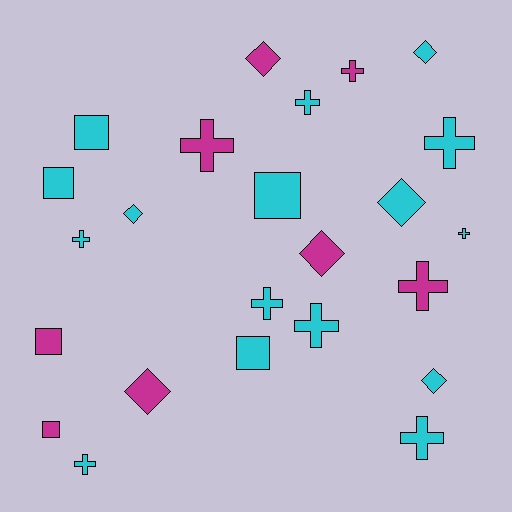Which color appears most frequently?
Cyan, with 16 objects.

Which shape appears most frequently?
Cross, with 11 objects.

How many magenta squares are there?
There are 2 magenta squares.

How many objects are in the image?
There are 24 objects.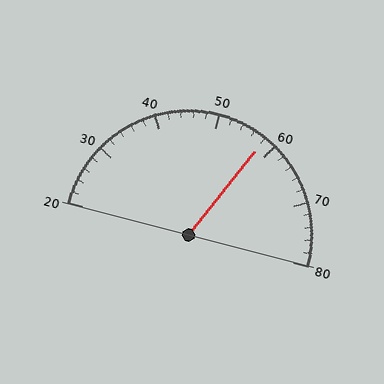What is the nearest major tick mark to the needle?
The nearest major tick mark is 60.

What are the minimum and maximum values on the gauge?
The gauge ranges from 20 to 80.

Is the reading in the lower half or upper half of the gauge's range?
The reading is in the upper half of the range (20 to 80).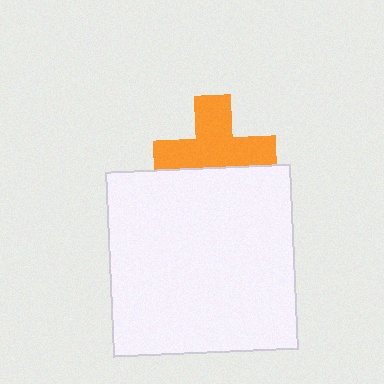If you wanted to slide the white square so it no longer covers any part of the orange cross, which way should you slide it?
Slide it down — that is the most direct way to separate the two shapes.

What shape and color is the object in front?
The object in front is a white square.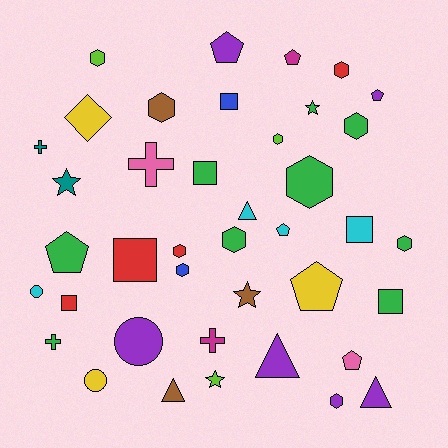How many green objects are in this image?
There are 9 green objects.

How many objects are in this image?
There are 40 objects.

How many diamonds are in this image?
There is 1 diamond.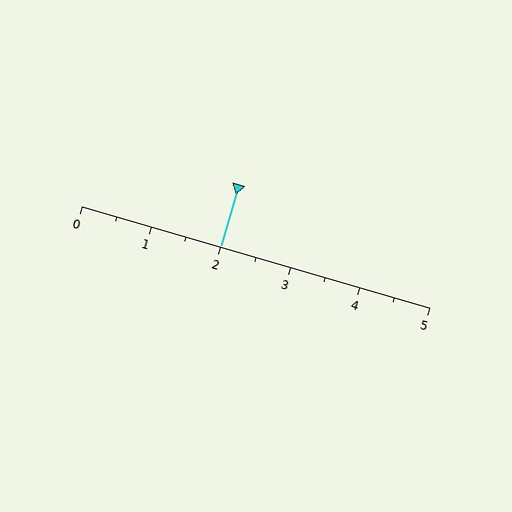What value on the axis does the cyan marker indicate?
The marker indicates approximately 2.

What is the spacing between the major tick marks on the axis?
The major ticks are spaced 1 apart.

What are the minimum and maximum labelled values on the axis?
The axis runs from 0 to 5.